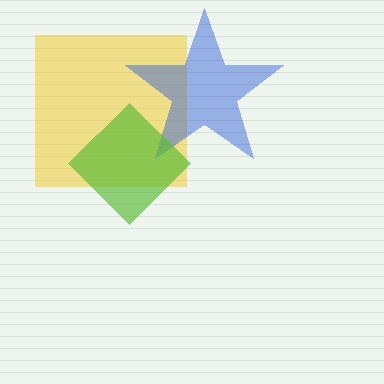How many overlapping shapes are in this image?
There are 3 overlapping shapes in the image.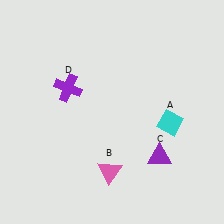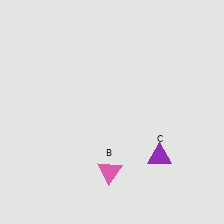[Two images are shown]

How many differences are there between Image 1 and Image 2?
There are 2 differences between the two images.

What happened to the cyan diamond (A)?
The cyan diamond (A) was removed in Image 2. It was in the bottom-right area of Image 1.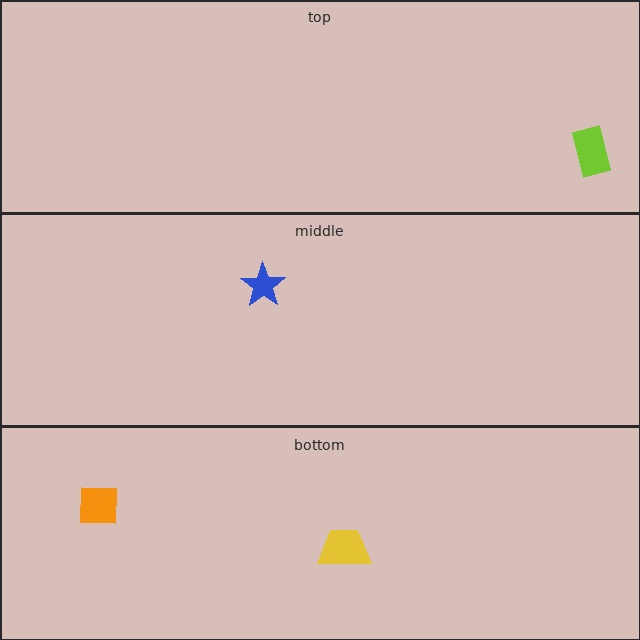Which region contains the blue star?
The middle region.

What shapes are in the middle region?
The blue star.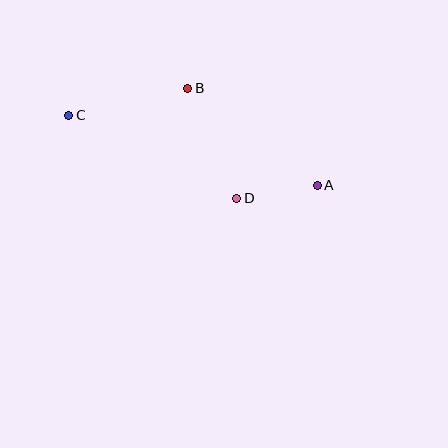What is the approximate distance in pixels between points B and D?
The distance between B and D is approximately 120 pixels.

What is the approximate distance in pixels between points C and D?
The distance between C and D is approximately 187 pixels.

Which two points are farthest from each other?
Points A and C are farthest from each other.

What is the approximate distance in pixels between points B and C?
The distance between B and C is approximately 122 pixels.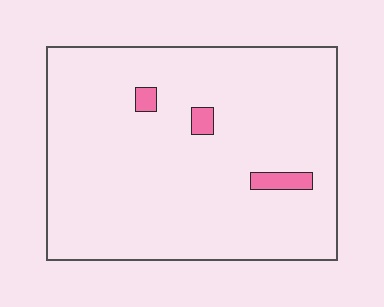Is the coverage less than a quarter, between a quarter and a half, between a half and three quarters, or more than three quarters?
Less than a quarter.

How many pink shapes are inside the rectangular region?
3.